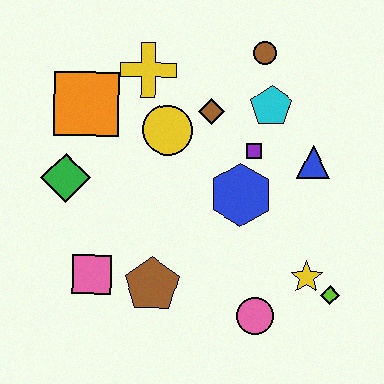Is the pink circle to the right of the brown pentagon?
Yes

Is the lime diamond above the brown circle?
No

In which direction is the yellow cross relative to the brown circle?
The yellow cross is to the left of the brown circle.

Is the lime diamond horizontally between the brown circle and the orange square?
No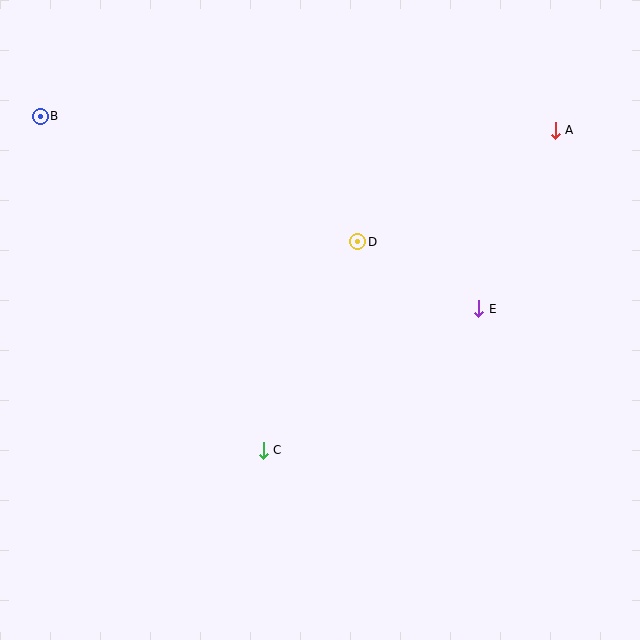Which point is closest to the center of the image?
Point D at (358, 242) is closest to the center.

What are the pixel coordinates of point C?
Point C is at (263, 450).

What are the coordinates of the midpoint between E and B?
The midpoint between E and B is at (259, 212).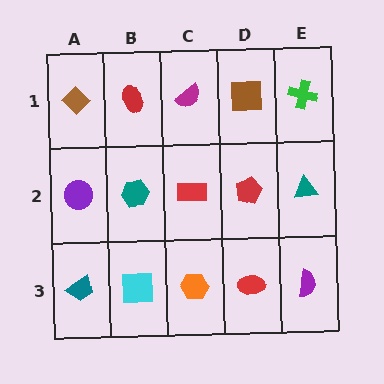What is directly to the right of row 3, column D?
A purple semicircle.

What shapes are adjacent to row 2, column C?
A magenta semicircle (row 1, column C), an orange hexagon (row 3, column C), a teal hexagon (row 2, column B), a red pentagon (row 2, column D).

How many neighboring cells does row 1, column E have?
2.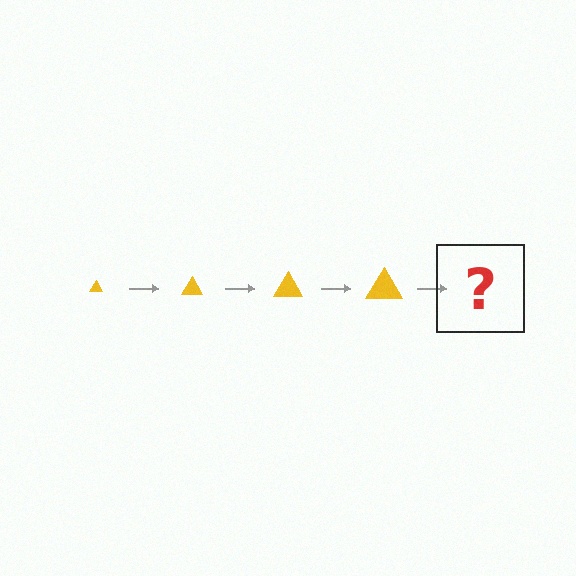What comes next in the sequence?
The next element should be a yellow triangle, larger than the previous one.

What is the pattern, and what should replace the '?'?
The pattern is that the triangle gets progressively larger each step. The '?' should be a yellow triangle, larger than the previous one.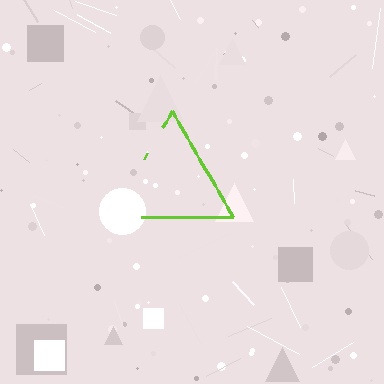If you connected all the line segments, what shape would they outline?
They would outline a triangle.